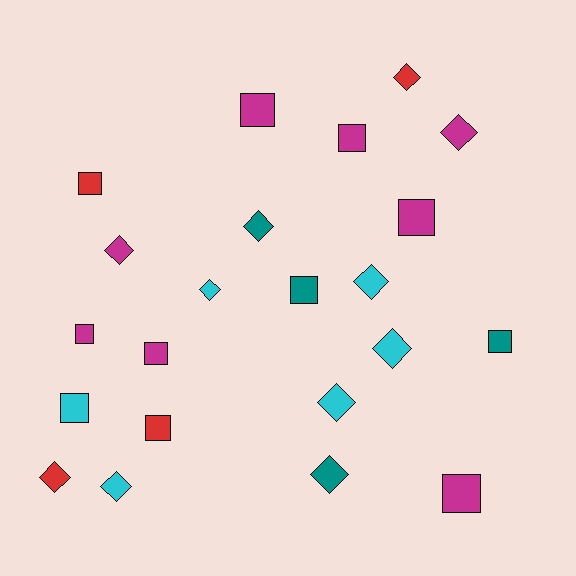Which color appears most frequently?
Magenta, with 8 objects.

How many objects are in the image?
There are 22 objects.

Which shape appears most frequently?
Diamond, with 11 objects.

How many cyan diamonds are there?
There are 5 cyan diamonds.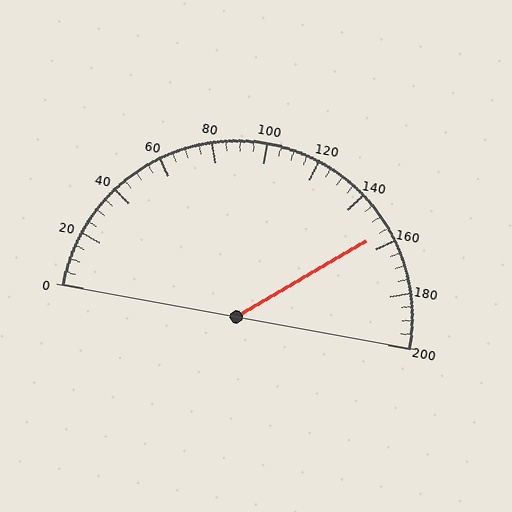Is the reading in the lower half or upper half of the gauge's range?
The reading is in the upper half of the range (0 to 200).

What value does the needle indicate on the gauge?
The needle indicates approximately 155.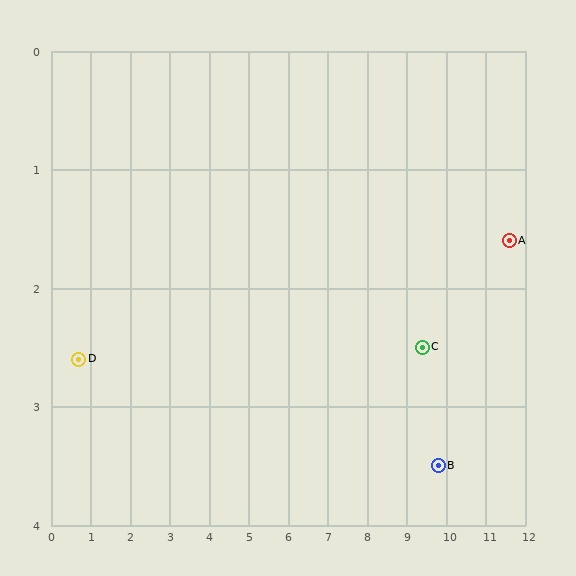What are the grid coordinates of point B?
Point B is at approximately (9.8, 3.5).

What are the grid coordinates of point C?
Point C is at approximately (9.4, 2.5).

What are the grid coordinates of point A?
Point A is at approximately (11.6, 1.6).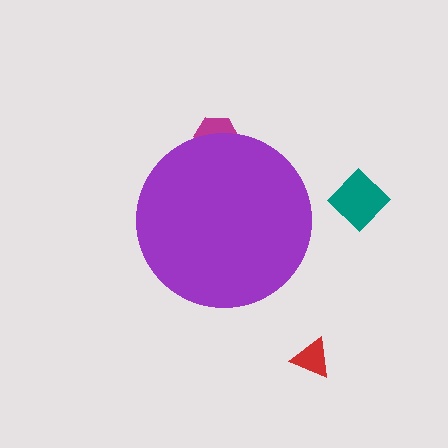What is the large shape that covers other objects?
A purple circle.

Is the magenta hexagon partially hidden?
Yes, the magenta hexagon is partially hidden behind the purple circle.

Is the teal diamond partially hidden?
No, the teal diamond is fully visible.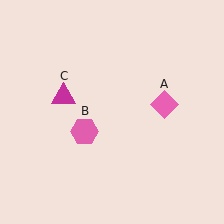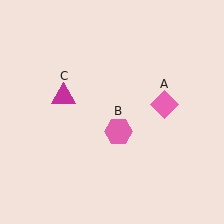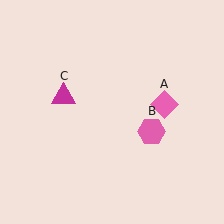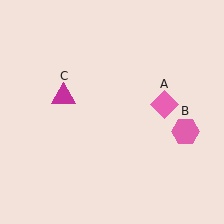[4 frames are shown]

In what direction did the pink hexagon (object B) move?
The pink hexagon (object B) moved right.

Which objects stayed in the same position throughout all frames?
Pink diamond (object A) and magenta triangle (object C) remained stationary.